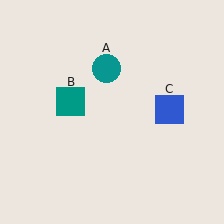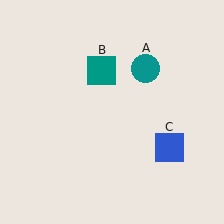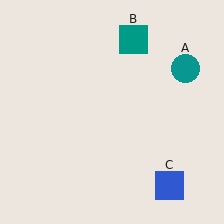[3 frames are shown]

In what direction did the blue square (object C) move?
The blue square (object C) moved down.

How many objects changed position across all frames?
3 objects changed position: teal circle (object A), teal square (object B), blue square (object C).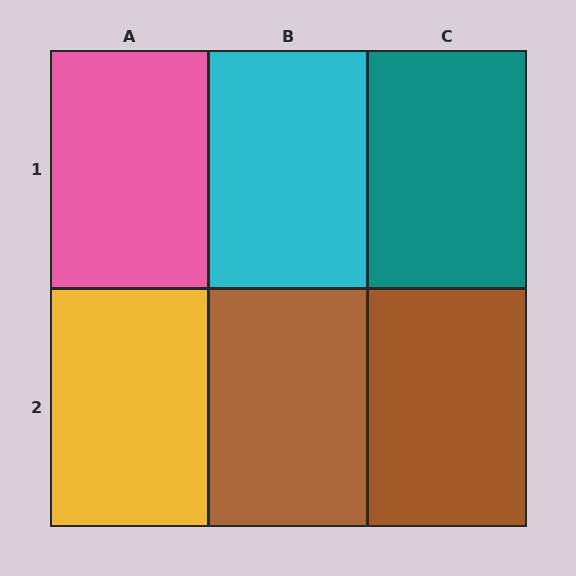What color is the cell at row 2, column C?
Brown.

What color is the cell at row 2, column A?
Yellow.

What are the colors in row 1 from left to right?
Pink, cyan, teal.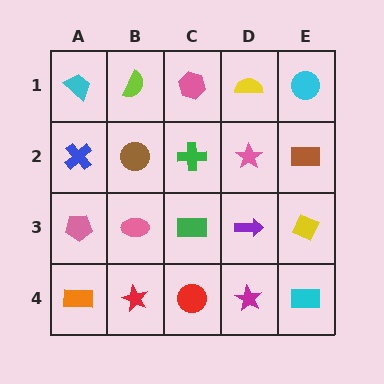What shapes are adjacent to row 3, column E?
A brown rectangle (row 2, column E), a cyan rectangle (row 4, column E), a purple arrow (row 3, column D).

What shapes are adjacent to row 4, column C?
A green rectangle (row 3, column C), a red star (row 4, column B), a magenta star (row 4, column D).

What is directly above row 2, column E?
A cyan circle.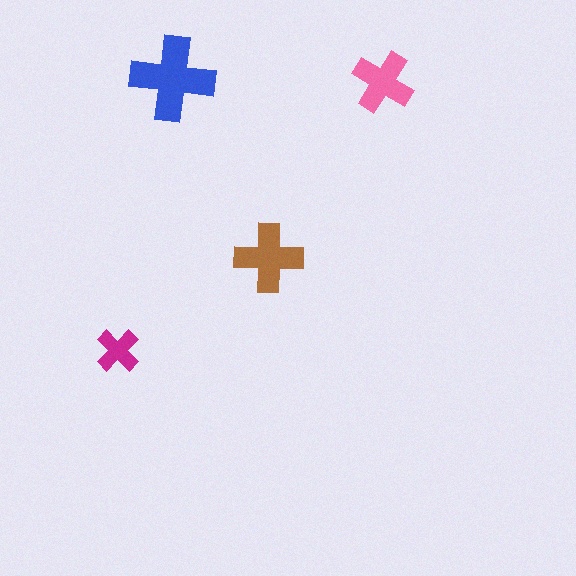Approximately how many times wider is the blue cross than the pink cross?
About 1.5 times wider.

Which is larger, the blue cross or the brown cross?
The blue one.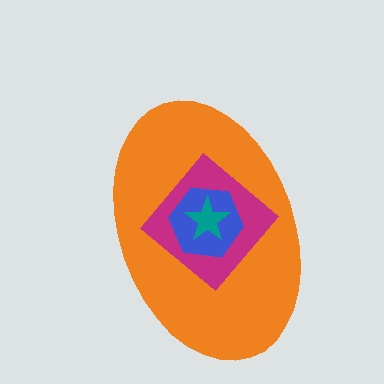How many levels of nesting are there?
4.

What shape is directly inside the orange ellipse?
The magenta diamond.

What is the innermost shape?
The teal star.